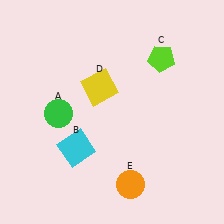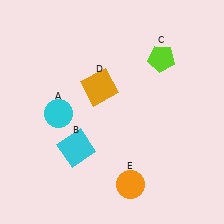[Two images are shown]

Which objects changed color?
A changed from green to cyan. D changed from yellow to orange.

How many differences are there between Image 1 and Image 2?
There are 2 differences between the two images.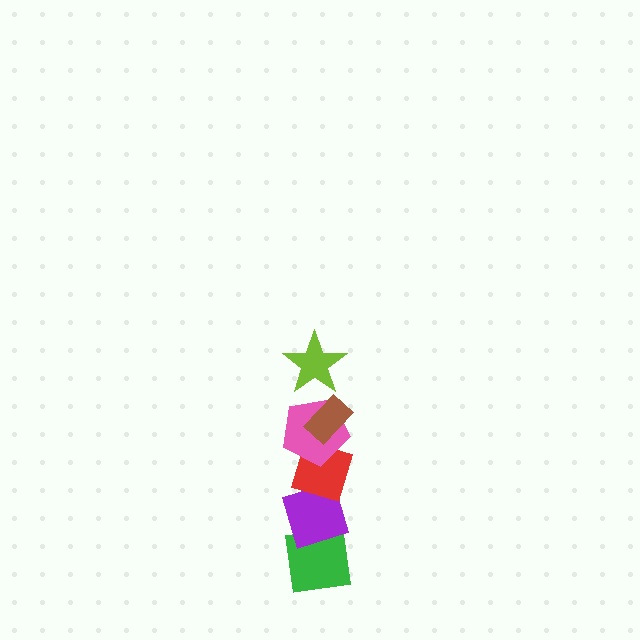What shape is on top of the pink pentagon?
The lime star is on top of the pink pentagon.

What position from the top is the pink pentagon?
The pink pentagon is 3rd from the top.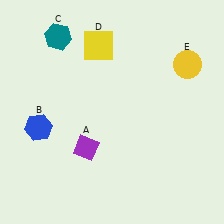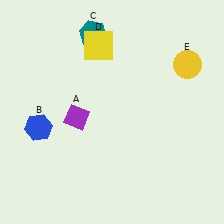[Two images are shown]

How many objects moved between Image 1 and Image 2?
2 objects moved between the two images.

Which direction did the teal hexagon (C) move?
The teal hexagon (C) moved right.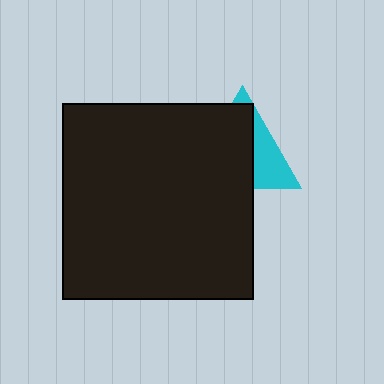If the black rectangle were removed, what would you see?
You would see the complete cyan triangle.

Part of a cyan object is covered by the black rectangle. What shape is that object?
It is a triangle.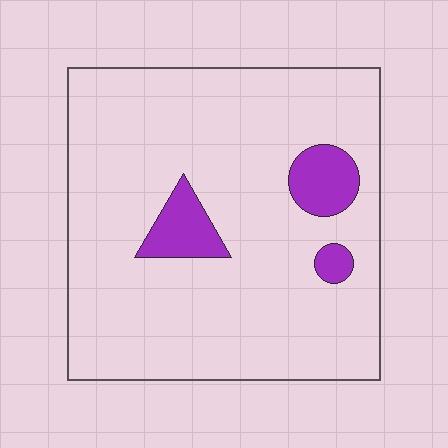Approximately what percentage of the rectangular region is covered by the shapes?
Approximately 10%.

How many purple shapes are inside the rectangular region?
3.